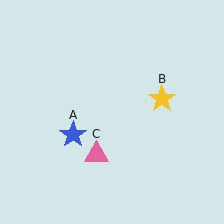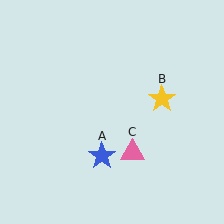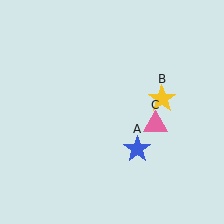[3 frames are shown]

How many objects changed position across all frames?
2 objects changed position: blue star (object A), pink triangle (object C).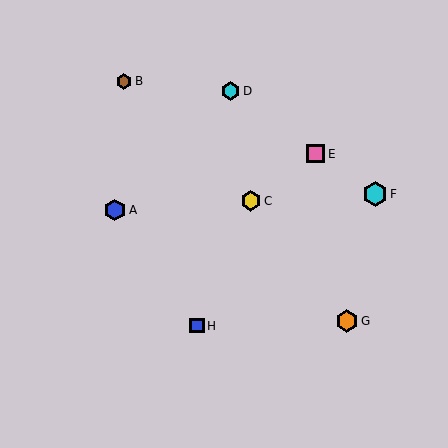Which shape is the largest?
The cyan hexagon (labeled F) is the largest.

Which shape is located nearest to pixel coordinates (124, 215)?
The blue hexagon (labeled A) at (115, 210) is nearest to that location.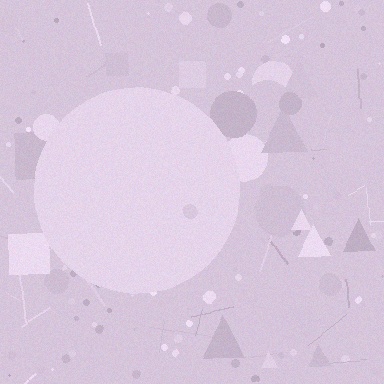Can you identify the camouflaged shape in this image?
The camouflaged shape is a circle.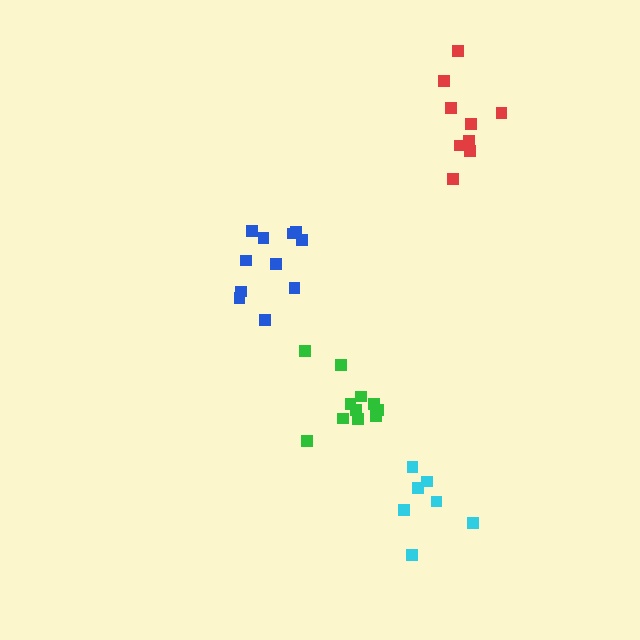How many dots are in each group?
Group 1: 11 dots, Group 2: 11 dots, Group 3: 7 dots, Group 4: 9 dots (38 total).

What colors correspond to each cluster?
The clusters are colored: blue, green, cyan, red.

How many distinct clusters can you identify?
There are 4 distinct clusters.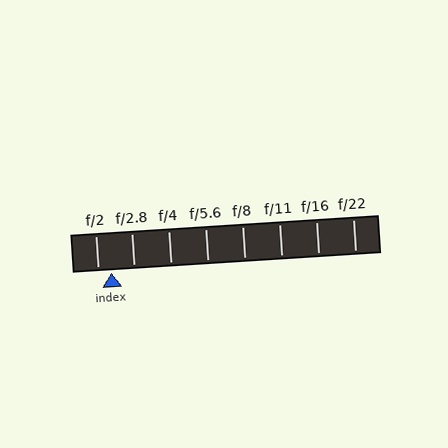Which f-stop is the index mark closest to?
The index mark is closest to f/2.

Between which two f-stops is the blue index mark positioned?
The index mark is between f/2 and f/2.8.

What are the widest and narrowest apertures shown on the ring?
The widest aperture shown is f/2 and the narrowest is f/22.